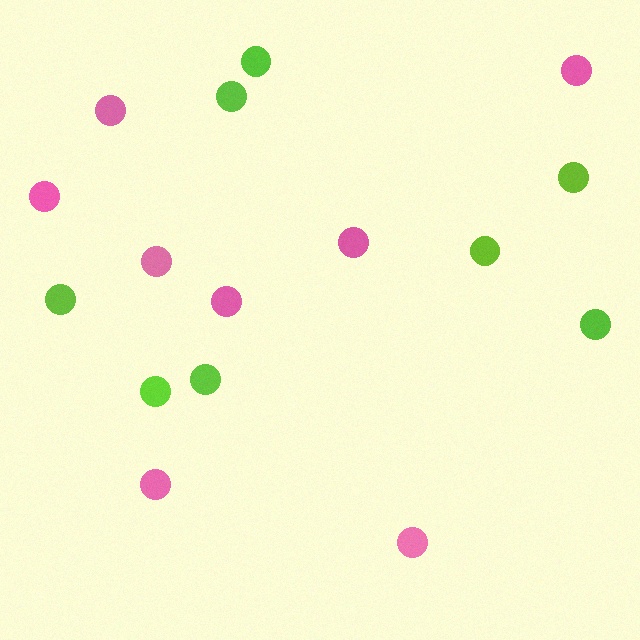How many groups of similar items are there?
There are 2 groups: one group of pink circles (8) and one group of lime circles (8).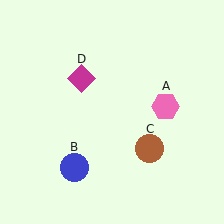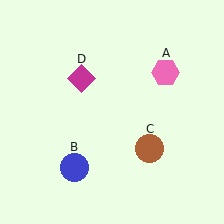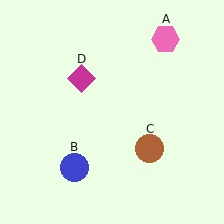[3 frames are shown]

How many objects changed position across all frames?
1 object changed position: pink hexagon (object A).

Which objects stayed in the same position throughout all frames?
Blue circle (object B) and brown circle (object C) and magenta diamond (object D) remained stationary.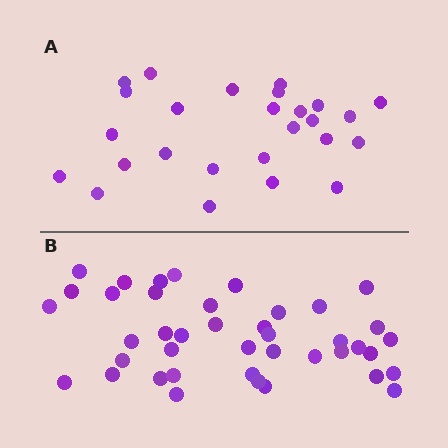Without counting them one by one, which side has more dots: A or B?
Region B (the bottom region) has more dots.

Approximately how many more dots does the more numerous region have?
Region B has approximately 15 more dots than region A.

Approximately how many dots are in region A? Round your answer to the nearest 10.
About 30 dots. (The exact count is 26, which rounds to 30.)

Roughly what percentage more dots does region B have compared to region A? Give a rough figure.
About 60% more.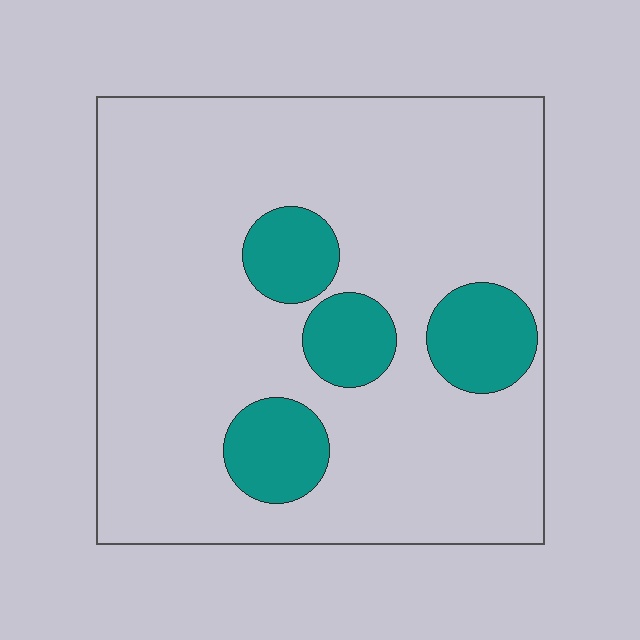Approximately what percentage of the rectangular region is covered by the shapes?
Approximately 15%.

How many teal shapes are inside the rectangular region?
4.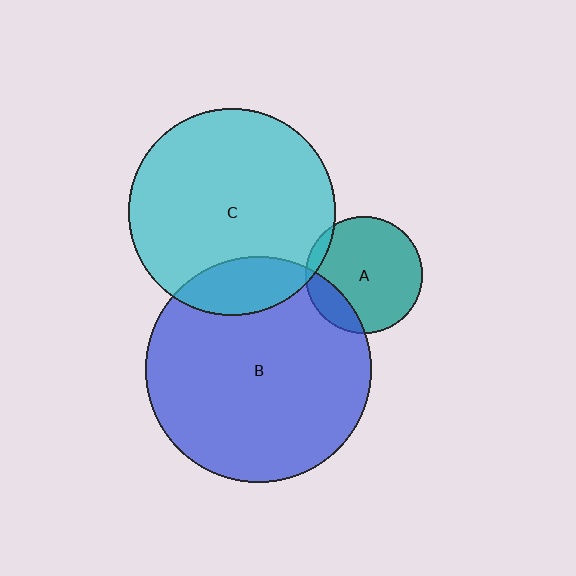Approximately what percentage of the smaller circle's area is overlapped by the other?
Approximately 15%.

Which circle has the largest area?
Circle B (blue).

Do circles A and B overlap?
Yes.